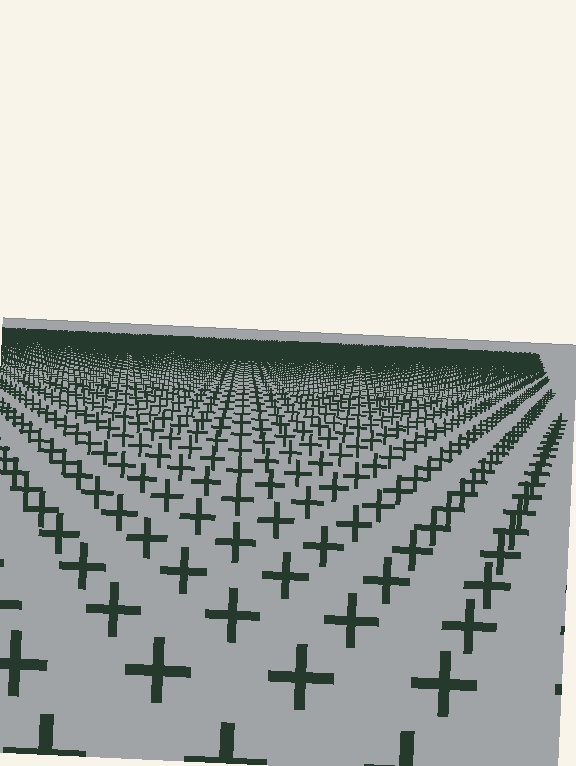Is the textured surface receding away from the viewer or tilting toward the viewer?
The surface is receding away from the viewer. Texture elements get smaller and denser toward the top.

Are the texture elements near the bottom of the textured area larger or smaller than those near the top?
Larger. Near the bottom, elements are closer to the viewer and appear at a bigger on-screen size.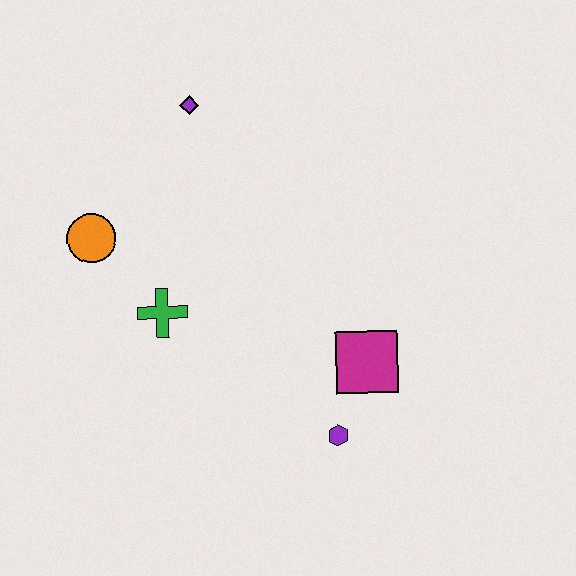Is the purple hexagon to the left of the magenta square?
Yes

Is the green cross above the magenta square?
Yes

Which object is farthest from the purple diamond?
The purple hexagon is farthest from the purple diamond.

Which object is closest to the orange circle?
The green cross is closest to the orange circle.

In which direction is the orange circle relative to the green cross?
The orange circle is above the green cross.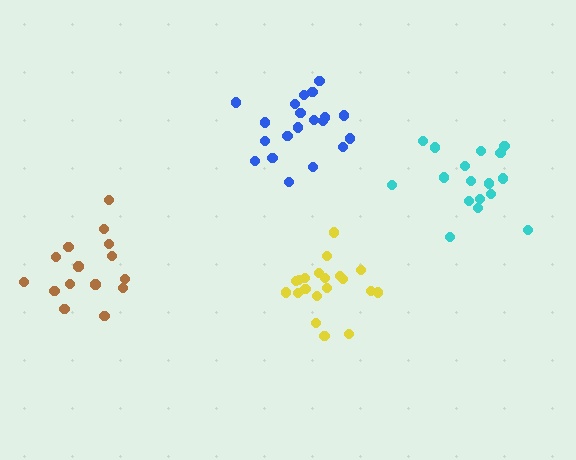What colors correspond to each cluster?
The clusters are colored: cyan, brown, yellow, blue.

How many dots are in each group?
Group 1: 17 dots, Group 2: 15 dots, Group 3: 20 dots, Group 4: 20 dots (72 total).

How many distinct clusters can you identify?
There are 4 distinct clusters.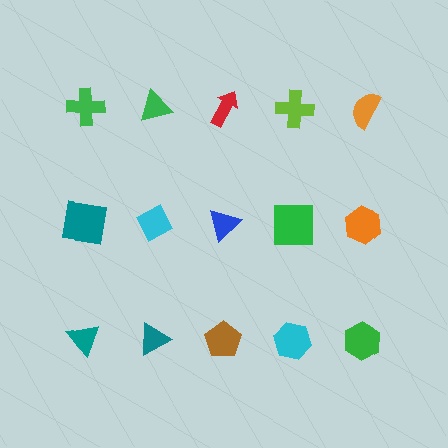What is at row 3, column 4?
A cyan hexagon.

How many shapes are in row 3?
5 shapes.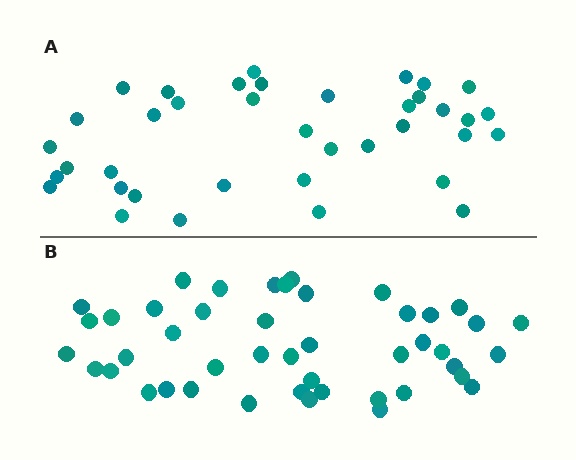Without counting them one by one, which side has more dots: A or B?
Region B (the bottom region) has more dots.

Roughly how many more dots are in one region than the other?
Region B has roughly 8 or so more dots than region A.